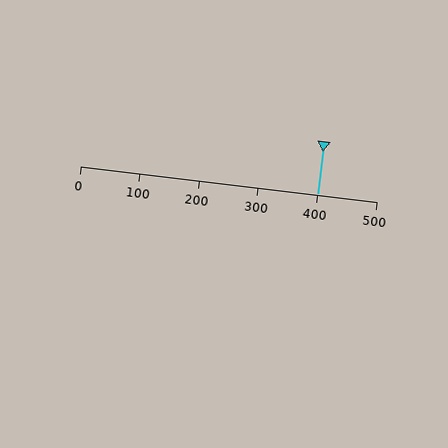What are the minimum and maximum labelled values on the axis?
The axis runs from 0 to 500.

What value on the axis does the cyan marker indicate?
The marker indicates approximately 400.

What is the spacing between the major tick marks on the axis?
The major ticks are spaced 100 apart.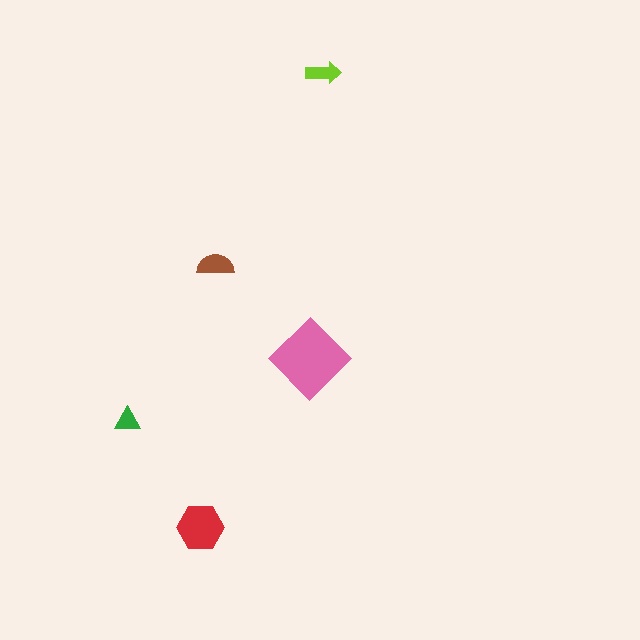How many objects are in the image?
There are 5 objects in the image.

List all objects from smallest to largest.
The green triangle, the lime arrow, the brown semicircle, the red hexagon, the pink diamond.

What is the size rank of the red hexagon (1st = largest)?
2nd.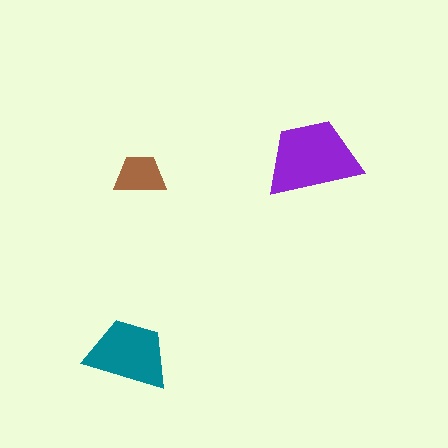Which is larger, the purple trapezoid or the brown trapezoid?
The purple one.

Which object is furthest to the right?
The purple trapezoid is rightmost.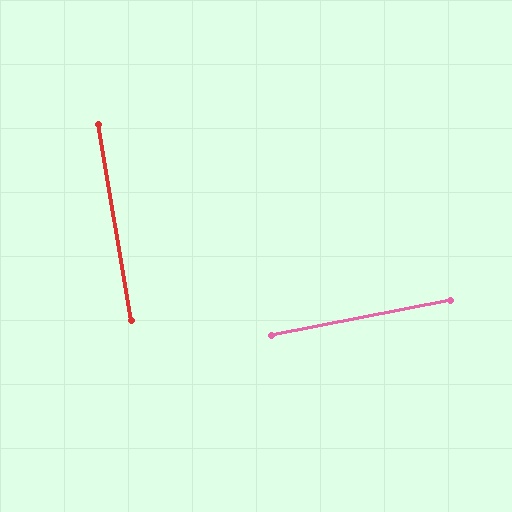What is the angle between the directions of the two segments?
Approximately 88 degrees.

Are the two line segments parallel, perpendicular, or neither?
Perpendicular — they meet at approximately 88°.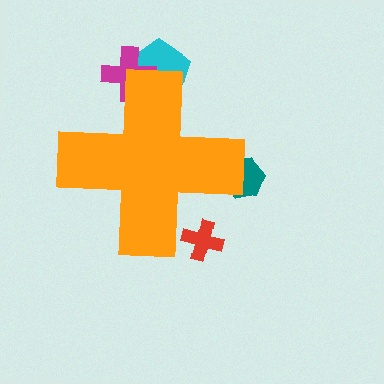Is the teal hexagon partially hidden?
Yes, the teal hexagon is partially hidden behind the orange cross.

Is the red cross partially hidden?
Yes, the red cross is partially hidden behind the orange cross.